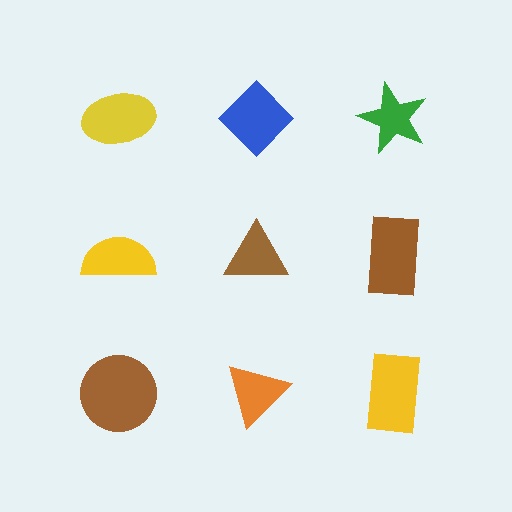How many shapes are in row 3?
3 shapes.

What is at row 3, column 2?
An orange triangle.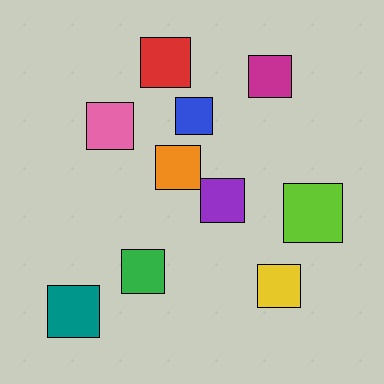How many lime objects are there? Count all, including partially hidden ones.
There is 1 lime object.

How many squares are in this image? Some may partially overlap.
There are 10 squares.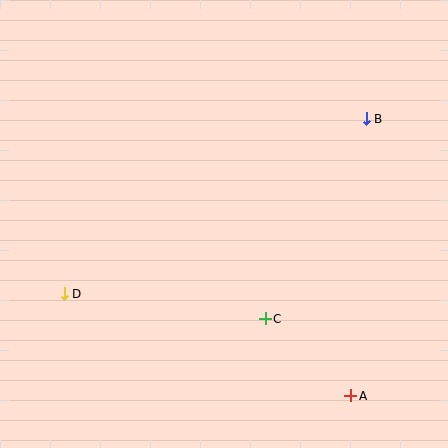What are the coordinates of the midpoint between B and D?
The midpoint between B and D is at (215, 206).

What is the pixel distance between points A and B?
The distance between A and B is 278 pixels.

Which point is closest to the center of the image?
Point C at (265, 319) is closest to the center.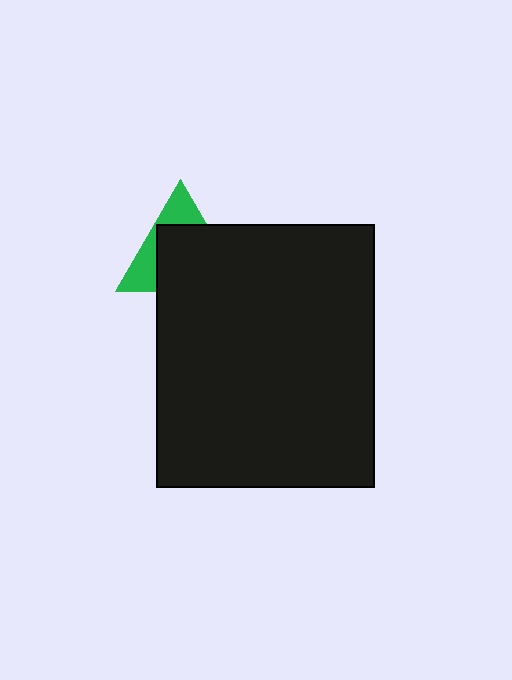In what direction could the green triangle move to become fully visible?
The green triangle could move up. That would shift it out from behind the black rectangle entirely.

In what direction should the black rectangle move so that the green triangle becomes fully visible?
The black rectangle should move down. That is the shortest direction to clear the overlap and leave the green triangle fully visible.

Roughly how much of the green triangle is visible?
A small part of it is visible (roughly 35%).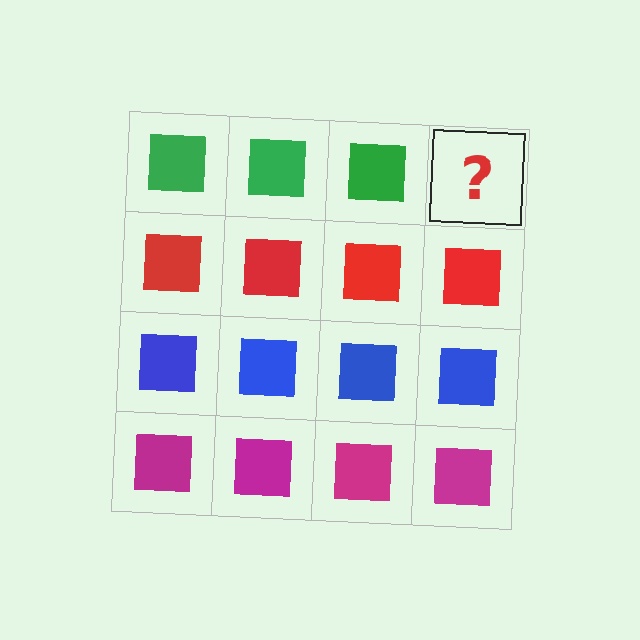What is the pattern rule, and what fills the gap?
The rule is that each row has a consistent color. The gap should be filled with a green square.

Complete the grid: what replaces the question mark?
The question mark should be replaced with a green square.